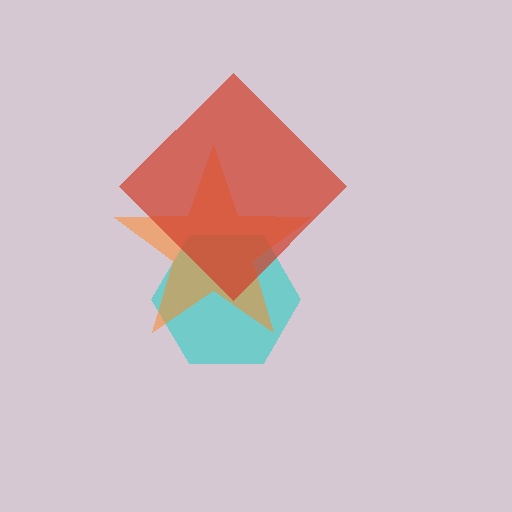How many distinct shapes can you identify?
There are 3 distinct shapes: a cyan hexagon, an orange star, a red diamond.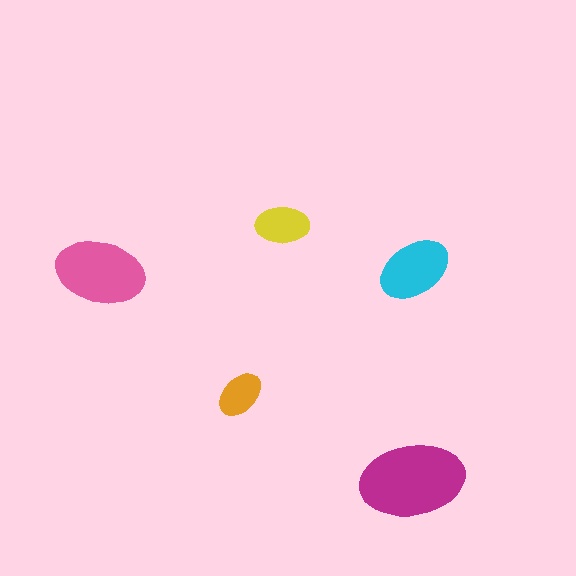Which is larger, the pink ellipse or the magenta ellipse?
The magenta one.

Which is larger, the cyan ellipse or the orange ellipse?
The cyan one.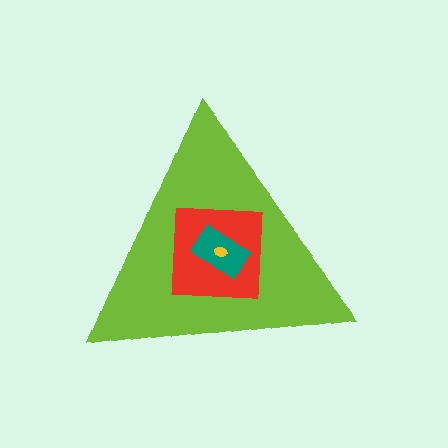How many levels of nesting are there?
4.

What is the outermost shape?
The lime triangle.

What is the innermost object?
The yellow ellipse.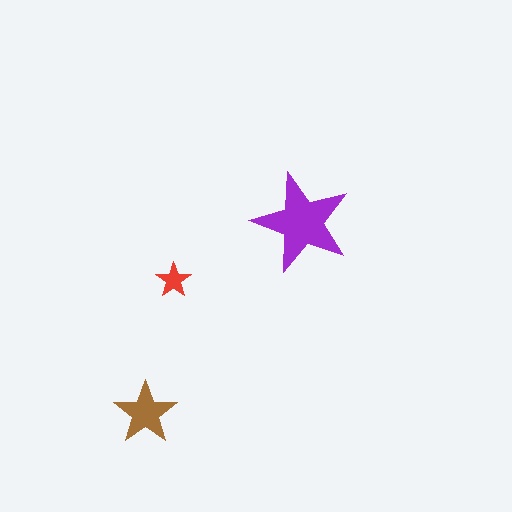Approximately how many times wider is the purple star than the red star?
About 3 times wider.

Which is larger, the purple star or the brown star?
The purple one.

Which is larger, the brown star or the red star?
The brown one.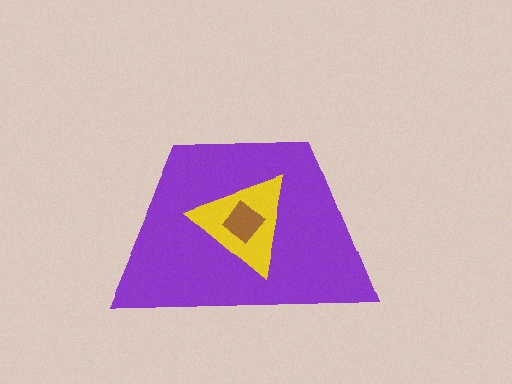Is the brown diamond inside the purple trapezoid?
Yes.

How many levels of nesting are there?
3.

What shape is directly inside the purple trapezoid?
The yellow triangle.